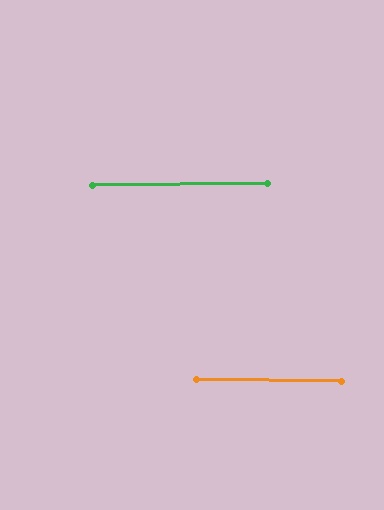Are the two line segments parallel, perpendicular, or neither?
Parallel — their directions differ by only 1.4°.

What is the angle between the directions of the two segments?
Approximately 1 degree.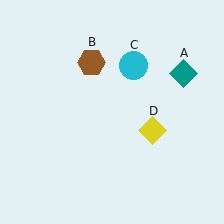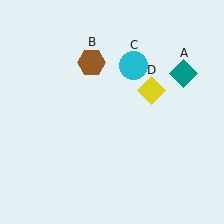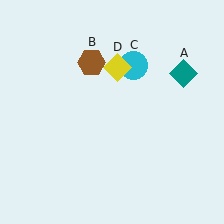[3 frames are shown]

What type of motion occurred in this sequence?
The yellow diamond (object D) rotated counterclockwise around the center of the scene.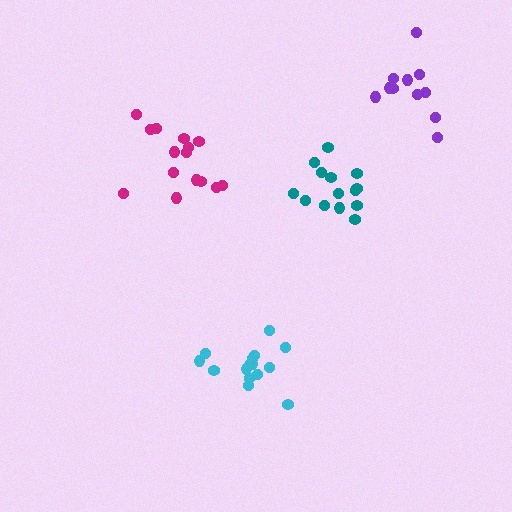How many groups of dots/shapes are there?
There are 4 groups.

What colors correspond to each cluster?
The clusters are colored: teal, magenta, cyan, purple.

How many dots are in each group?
Group 1: 14 dots, Group 2: 15 dots, Group 3: 15 dots, Group 4: 11 dots (55 total).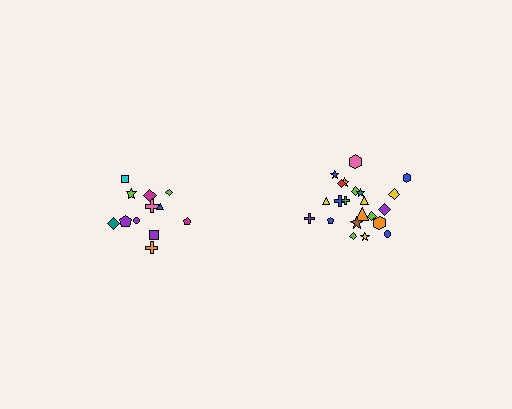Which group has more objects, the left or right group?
The right group.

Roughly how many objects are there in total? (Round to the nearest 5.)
Roughly 35 objects in total.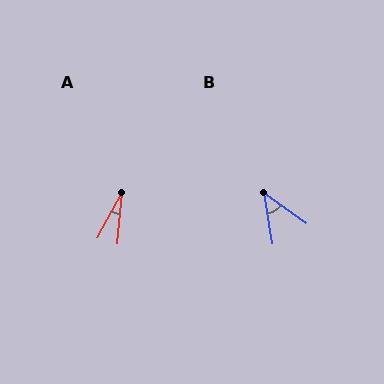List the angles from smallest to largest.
A (23°), B (44°).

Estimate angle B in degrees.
Approximately 44 degrees.